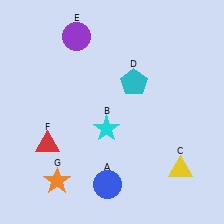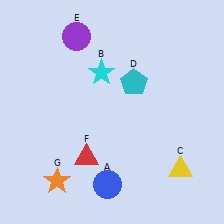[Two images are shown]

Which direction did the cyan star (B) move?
The cyan star (B) moved up.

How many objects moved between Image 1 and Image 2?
2 objects moved between the two images.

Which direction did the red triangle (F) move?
The red triangle (F) moved right.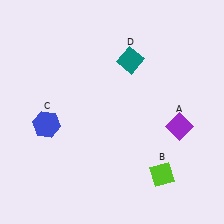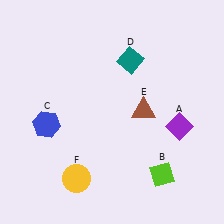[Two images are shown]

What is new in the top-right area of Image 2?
A brown triangle (E) was added in the top-right area of Image 2.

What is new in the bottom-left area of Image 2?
A yellow circle (F) was added in the bottom-left area of Image 2.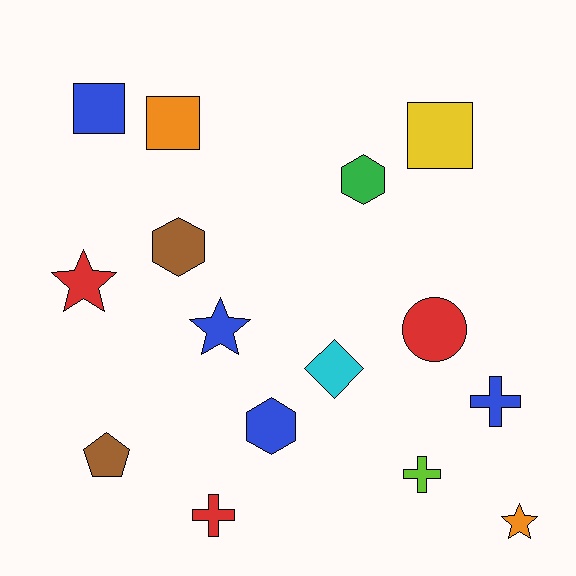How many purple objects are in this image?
There are no purple objects.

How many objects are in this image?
There are 15 objects.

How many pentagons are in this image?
There is 1 pentagon.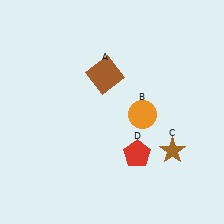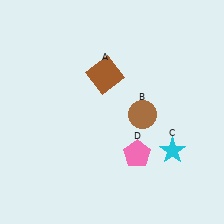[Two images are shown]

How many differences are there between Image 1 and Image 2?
There are 3 differences between the two images.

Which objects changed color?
B changed from orange to brown. C changed from brown to cyan. D changed from red to pink.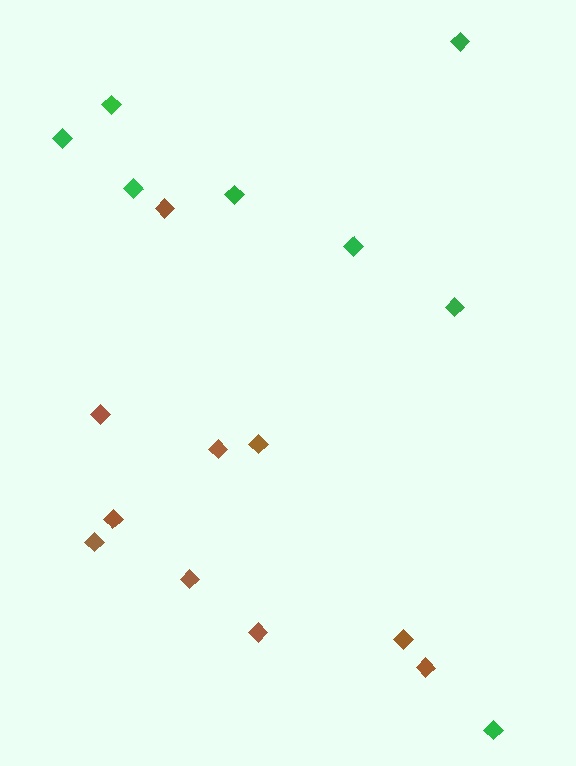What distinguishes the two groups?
There are 2 groups: one group of brown diamonds (10) and one group of green diamonds (8).